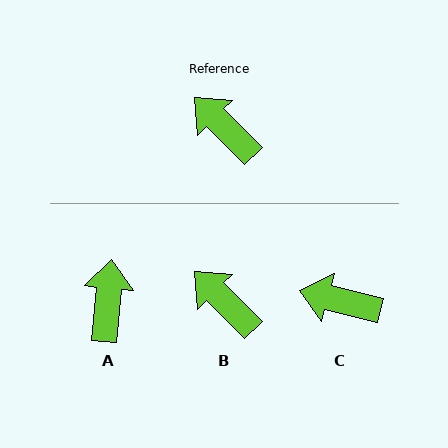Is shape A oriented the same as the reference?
No, it is off by about 50 degrees.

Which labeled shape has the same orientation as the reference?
B.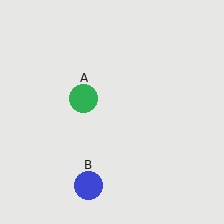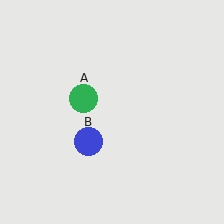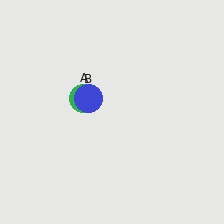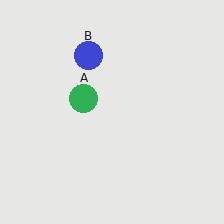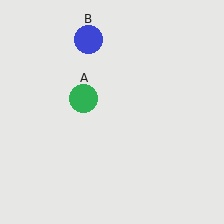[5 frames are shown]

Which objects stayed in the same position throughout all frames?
Green circle (object A) remained stationary.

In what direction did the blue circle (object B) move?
The blue circle (object B) moved up.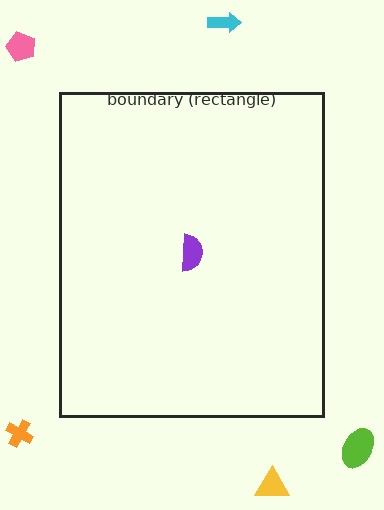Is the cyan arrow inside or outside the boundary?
Outside.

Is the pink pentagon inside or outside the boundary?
Outside.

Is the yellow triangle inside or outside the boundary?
Outside.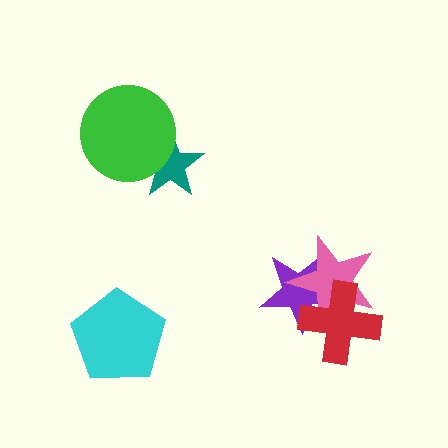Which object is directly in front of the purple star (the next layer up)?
The pink star is directly in front of the purple star.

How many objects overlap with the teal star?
1 object overlaps with the teal star.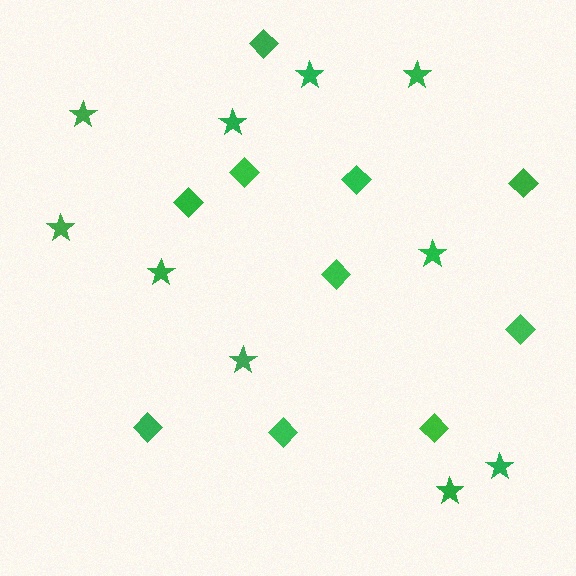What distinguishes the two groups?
There are 2 groups: one group of stars (10) and one group of diamonds (10).